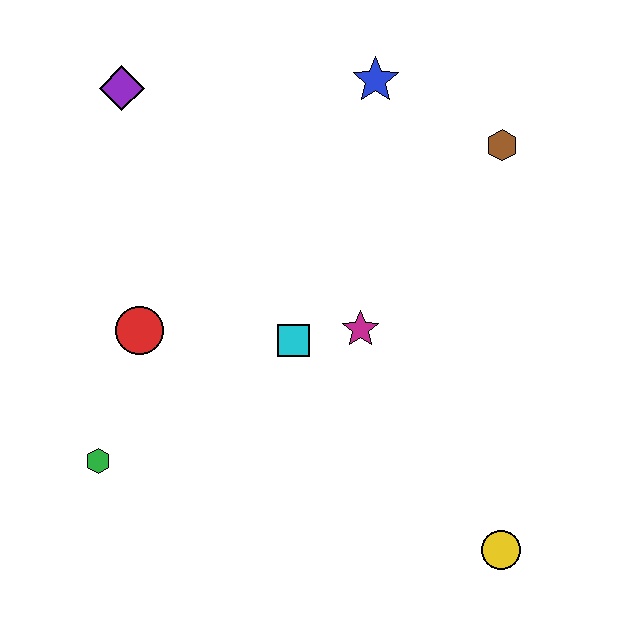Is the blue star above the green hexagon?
Yes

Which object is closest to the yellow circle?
The magenta star is closest to the yellow circle.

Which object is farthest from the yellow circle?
The purple diamond is farthest from the yellow circle.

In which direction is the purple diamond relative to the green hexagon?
The purple diamond is above the green hexagon.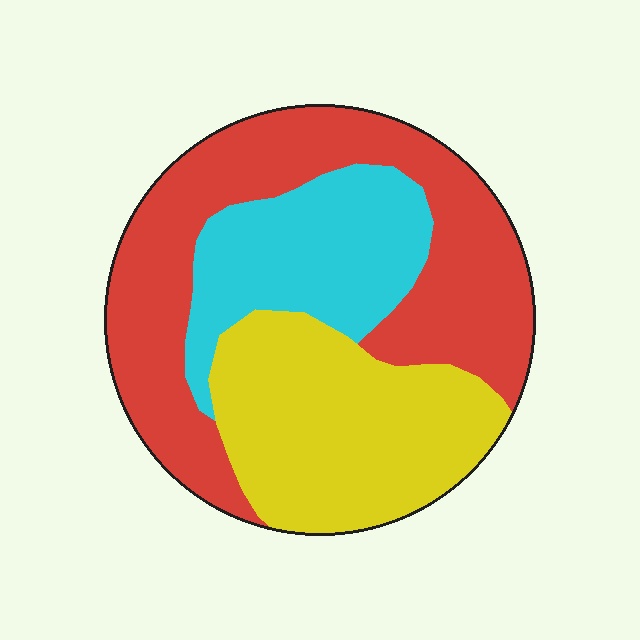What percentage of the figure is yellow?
Yellow takes up about one third (1/3) of the figure.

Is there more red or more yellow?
Red.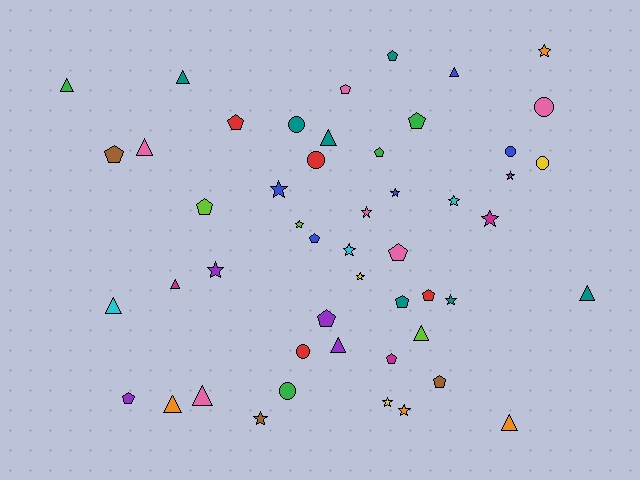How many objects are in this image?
There are 50 objects.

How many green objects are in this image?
There are 4 green objects.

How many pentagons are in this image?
There are 15 pentagons.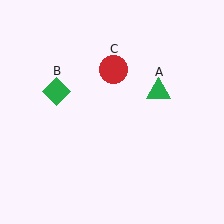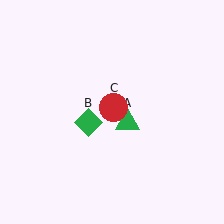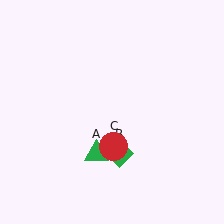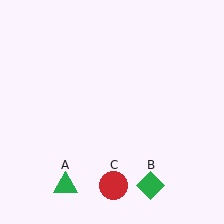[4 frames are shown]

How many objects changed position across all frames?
3 objects changed position: green triangle (object A), green diamond (object B), red circle (object C).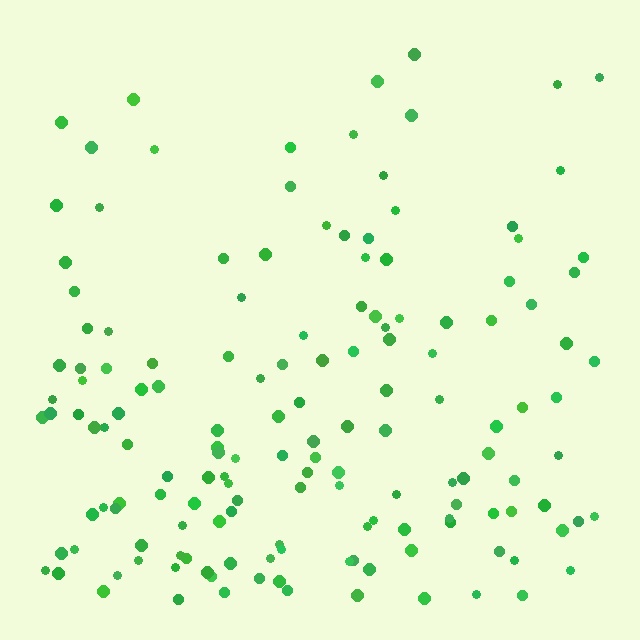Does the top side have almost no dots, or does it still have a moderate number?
Still a moderate number, just noticeably fewer than the bottom.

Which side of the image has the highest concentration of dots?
The bottom.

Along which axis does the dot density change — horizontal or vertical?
Vertical.